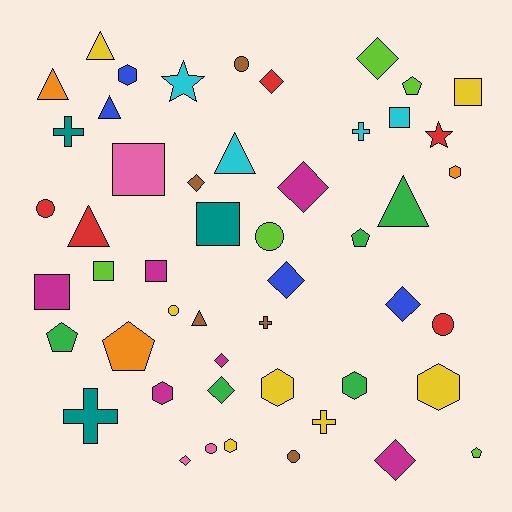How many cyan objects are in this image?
There are 4 cyan objects.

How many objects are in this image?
There are 50 objects.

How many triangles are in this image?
There are 7 triangles.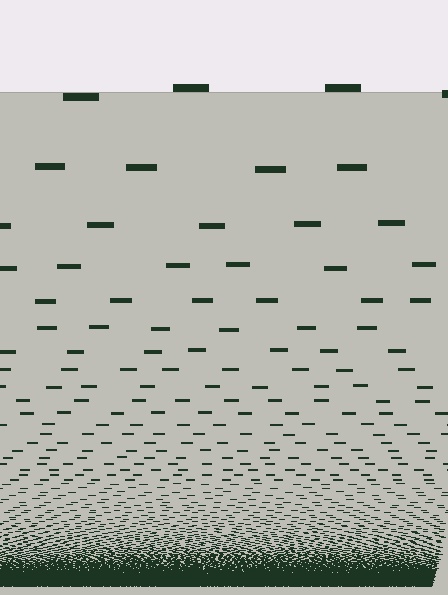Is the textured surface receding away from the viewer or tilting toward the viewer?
The surface appears to tilt toward the viewer. Texture elements get larger and sparser toward the top.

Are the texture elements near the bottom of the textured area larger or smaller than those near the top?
Smaller. The gradient is inverted — elements near the bottom are smaller and denser.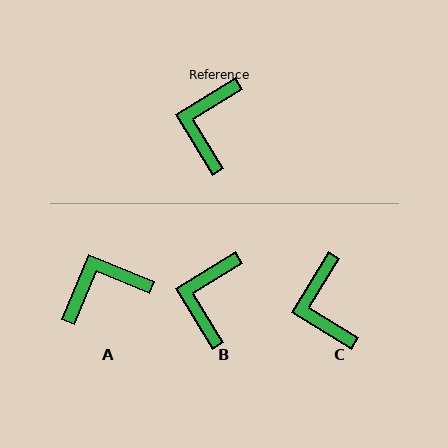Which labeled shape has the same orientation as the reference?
B.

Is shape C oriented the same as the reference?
No, it is off by about 28 degrees.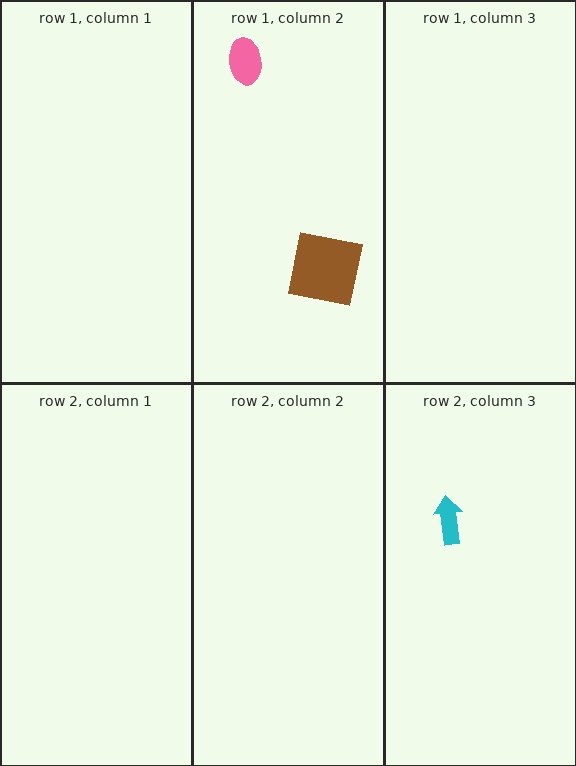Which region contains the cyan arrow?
The row 2, column 3 region.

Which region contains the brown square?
The row 1, column 2 region.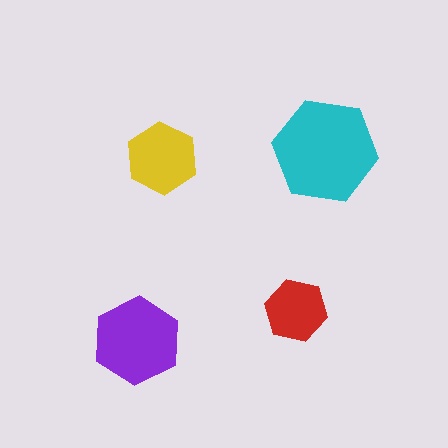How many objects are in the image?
There are 4 objects in the image.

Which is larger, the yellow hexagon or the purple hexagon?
The purple one.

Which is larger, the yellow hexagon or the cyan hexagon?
The cyan one.